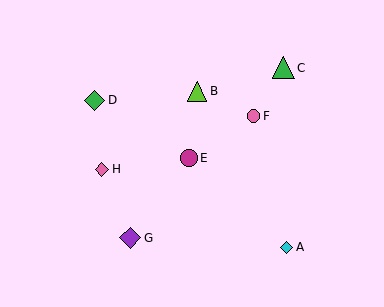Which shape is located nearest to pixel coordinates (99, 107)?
The green diamond (labeled D) at (95, 101) is nearest to that location.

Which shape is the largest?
The green triangle (labeled C) is the largest.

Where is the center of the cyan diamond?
The center of the cyan diamond is at (287, 247).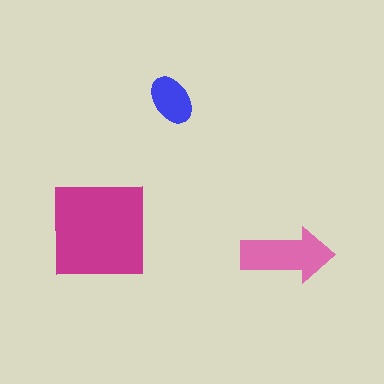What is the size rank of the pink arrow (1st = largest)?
2nd.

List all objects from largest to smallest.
The magenta square, the pink arrow, the blue ellipse.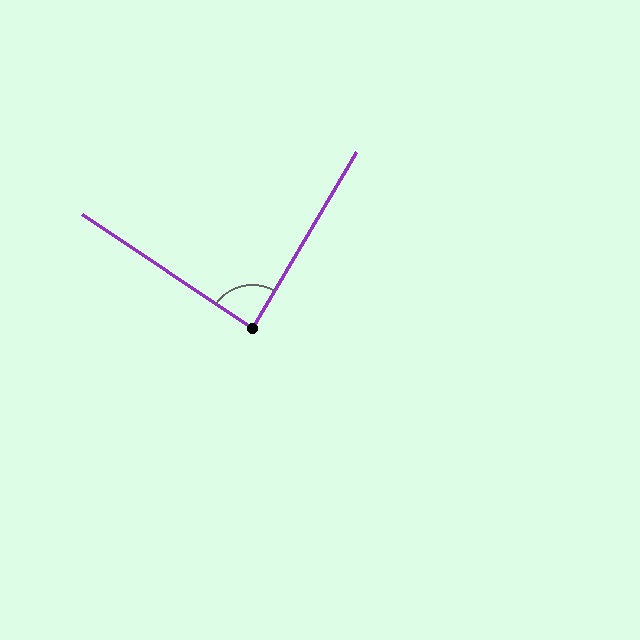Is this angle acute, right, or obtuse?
It is approximately a right angle.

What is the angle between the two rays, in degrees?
Approximately 87 degrees.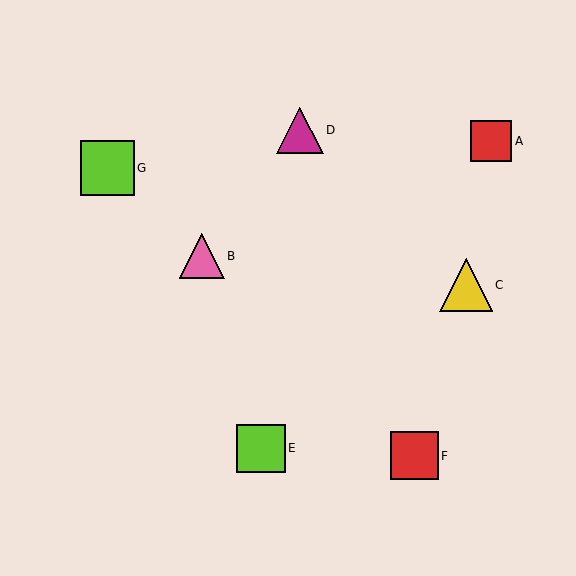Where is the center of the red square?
The center of the red square is at (414, 456).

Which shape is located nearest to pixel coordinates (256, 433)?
The lime square (labeled E) at (261, 448) is nearest to that location.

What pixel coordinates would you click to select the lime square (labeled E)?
Click at (261, 448) to select the lime square E.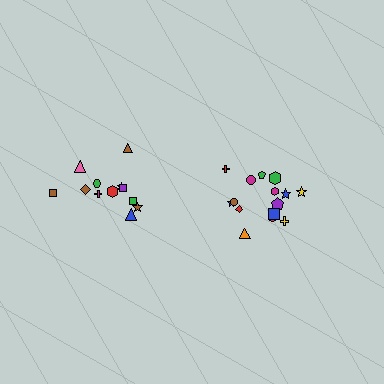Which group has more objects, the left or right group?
The right group.